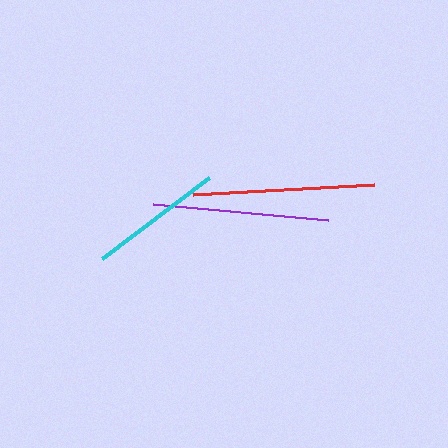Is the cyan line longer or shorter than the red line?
The red line is longer than the cyan line.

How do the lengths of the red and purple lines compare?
The red and purple lines are approximately the same length.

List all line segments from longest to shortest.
From longest to shortest: red, purple, cyan.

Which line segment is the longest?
The red line is the longest at approximately 181 pixels.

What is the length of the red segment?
The red segment is approximately 181 pixels long.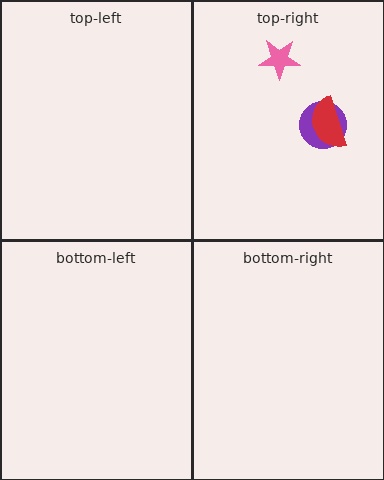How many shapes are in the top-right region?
3.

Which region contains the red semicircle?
The top-right region.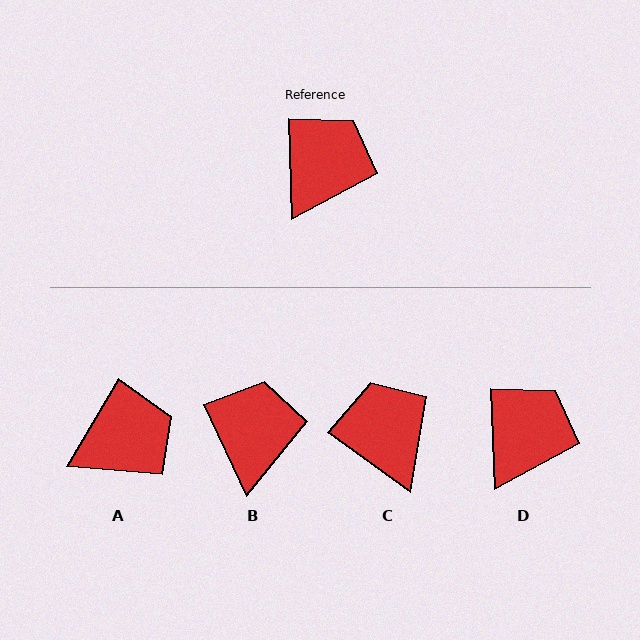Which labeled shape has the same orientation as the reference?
D.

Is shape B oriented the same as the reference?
No, it is off by about 23 degrees.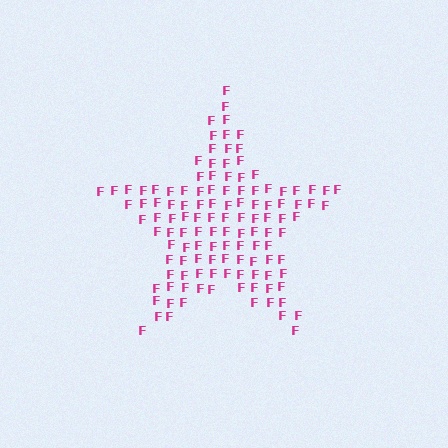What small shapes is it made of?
It is made of small letter F's.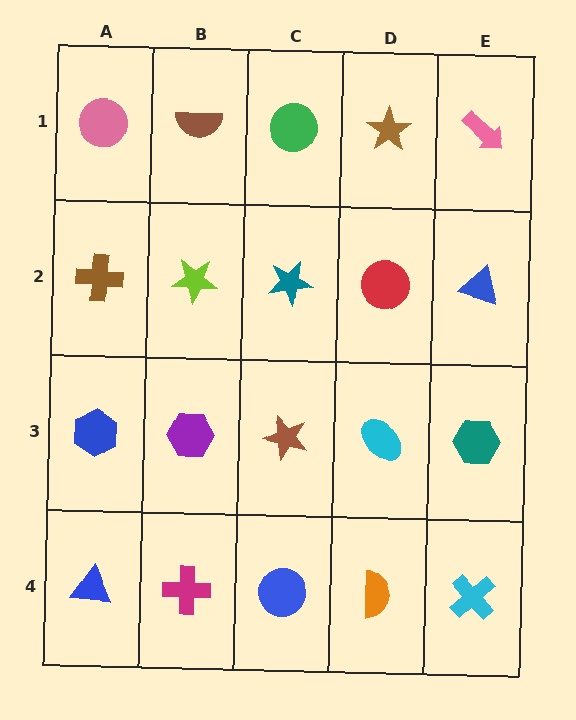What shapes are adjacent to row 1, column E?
A blue triangle (row 2, column E), a brown star (row 1, column D).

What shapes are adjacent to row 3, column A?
A brown cross (row 2, column A), a blue triangle (row 4, column A), a purple hexagon (row 3, column B).